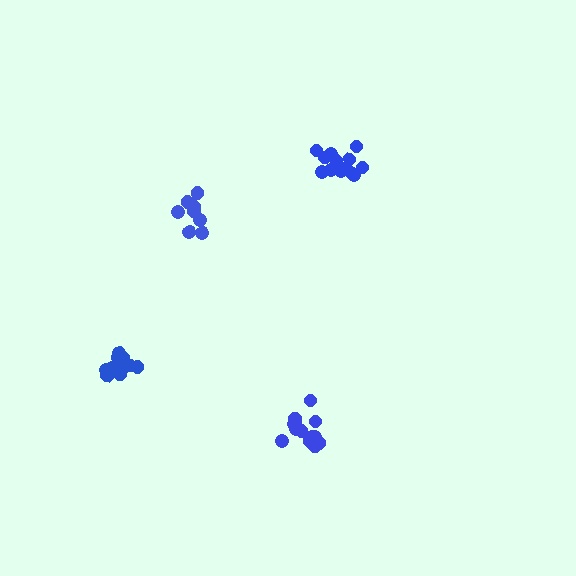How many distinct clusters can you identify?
There are 4 distinct clusters.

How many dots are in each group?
Group 1: 14 dots, Group 2: 9 dots, Group 3: 13 dots, Group 4: 13 dots (49 total).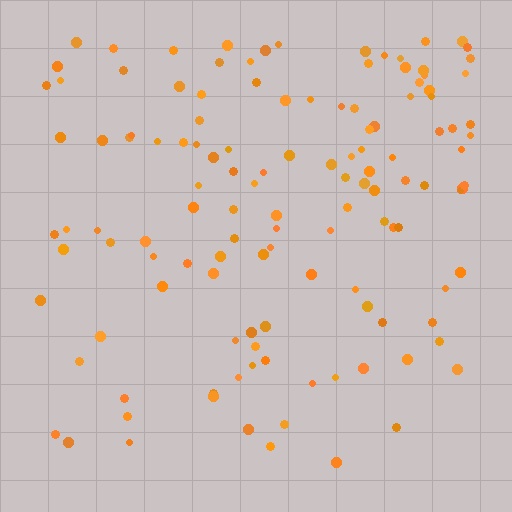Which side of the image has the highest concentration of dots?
The top.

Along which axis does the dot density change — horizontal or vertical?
Vertical.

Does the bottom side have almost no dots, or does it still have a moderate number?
Still a moderate number, just noticeably fewer than the top.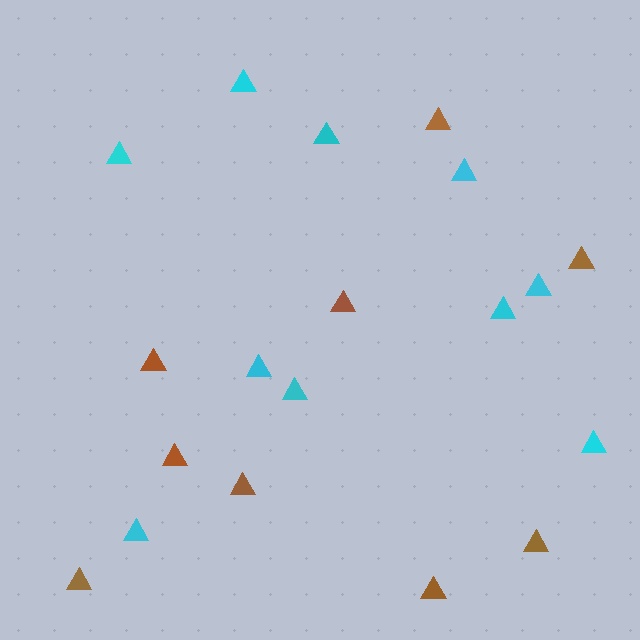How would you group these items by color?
There are 2 groups: one group of cyan triangles (10) and one group of brown triangles (9).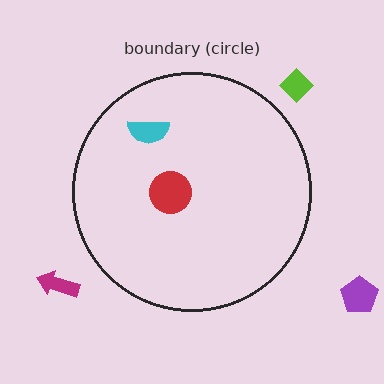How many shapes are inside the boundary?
2 inside, 3 outside.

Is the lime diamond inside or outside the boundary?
Outside.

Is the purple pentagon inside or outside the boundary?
Outside.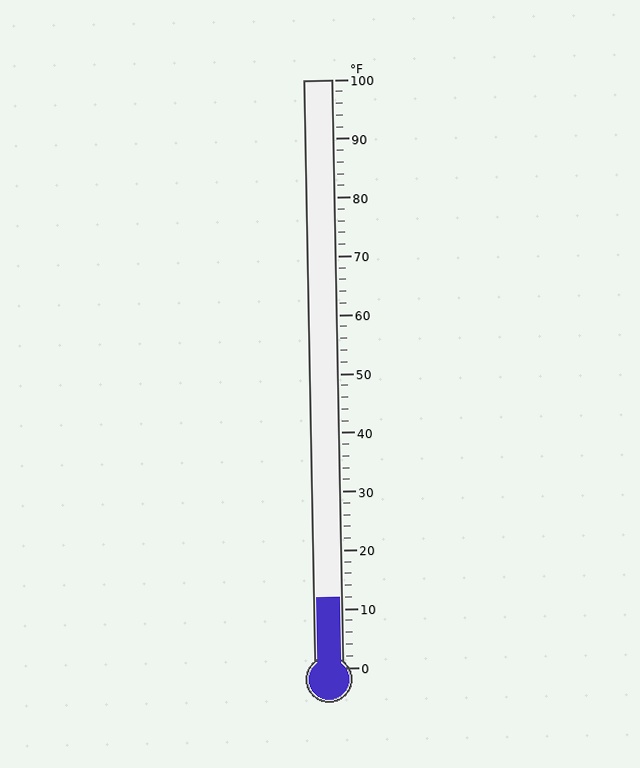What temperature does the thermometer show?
The thermometer shows approximately 12°F.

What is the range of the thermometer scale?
The thermometer scale ranges from 0°F to 100°F.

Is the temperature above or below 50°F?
The temperature is below 50°F.